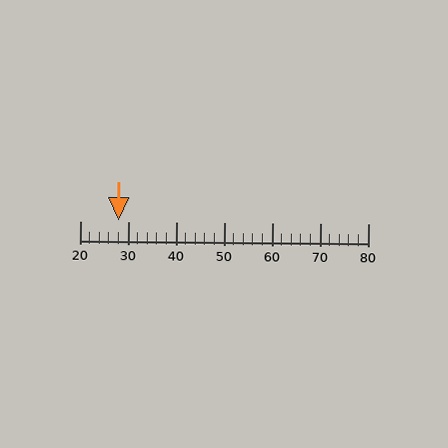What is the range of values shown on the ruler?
The ruler shows values from 20 to 80.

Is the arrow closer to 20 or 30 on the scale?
The arrow is closer to 30.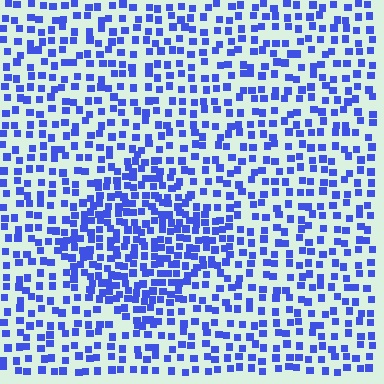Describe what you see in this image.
The image contains small blue elements arranged at two different densities. A diamond-shaped region is visible where the elements are more densely packed than the surrounding area.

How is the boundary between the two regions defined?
The boundary is defined by a change in element density (approximately 1.8x ratio). All elements are the same color, size, and shape.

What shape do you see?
I see a diamond.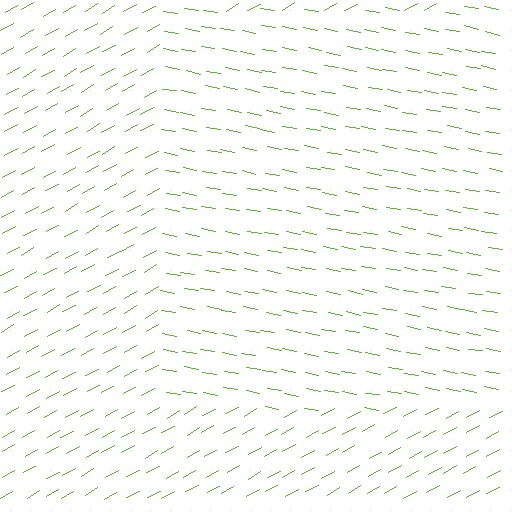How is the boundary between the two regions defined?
The boundary is defined purely by a change in line orientation (approximately 39 degrees difference). All lines are the same color and thickness.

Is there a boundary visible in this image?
Yes, there is a texture boundary formed by a change in line orientation.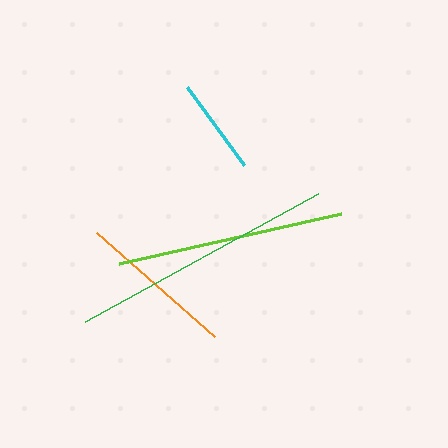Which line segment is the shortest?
The cyan line is the shortest at approximately 97 pixels.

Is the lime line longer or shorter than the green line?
The green line is longer than the lime line.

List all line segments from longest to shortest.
From longest to shortest: green, lime, orange, cyan.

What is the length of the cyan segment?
The cyan segment is approximately 97 pixels long.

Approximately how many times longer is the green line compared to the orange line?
The green line is approximately 1.7 times the length of the orange line.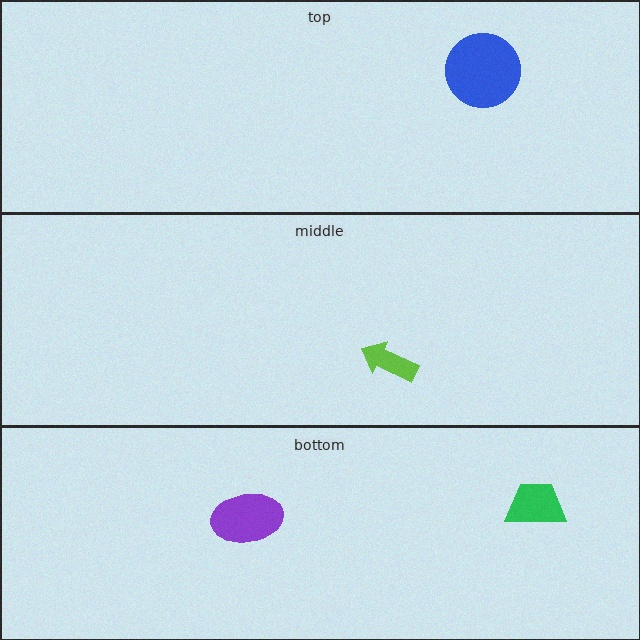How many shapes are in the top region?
1.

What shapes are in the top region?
The blue circle.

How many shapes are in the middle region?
1.